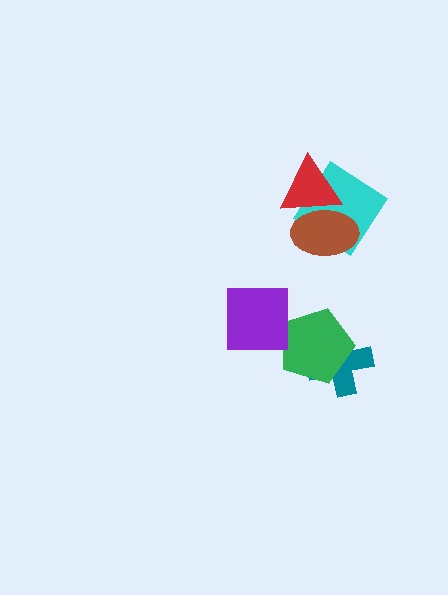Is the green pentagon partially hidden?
No, no other shape covers it.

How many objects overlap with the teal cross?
1 object overlaps with the teal cross.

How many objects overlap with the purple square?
0 objects overlap with the purple square.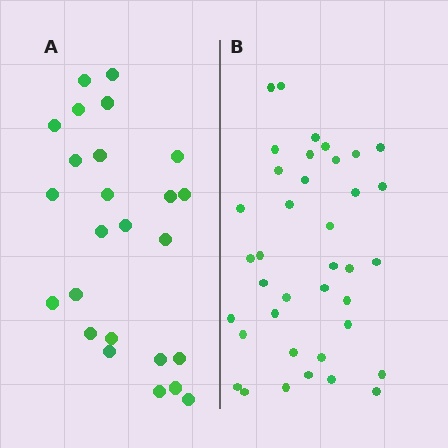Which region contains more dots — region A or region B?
Region B (the right region) has more dots.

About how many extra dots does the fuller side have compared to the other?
Region B has approximately 15 more dots than region A.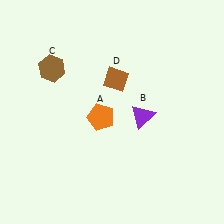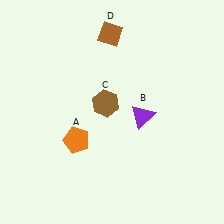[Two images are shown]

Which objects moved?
The objects that moved are: the orange pentagon (A), the brown hexagon (C), the brown diamond (D).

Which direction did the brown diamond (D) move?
The brown diamond (D) moved up.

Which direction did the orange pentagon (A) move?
The orange pentagon (A) moved left.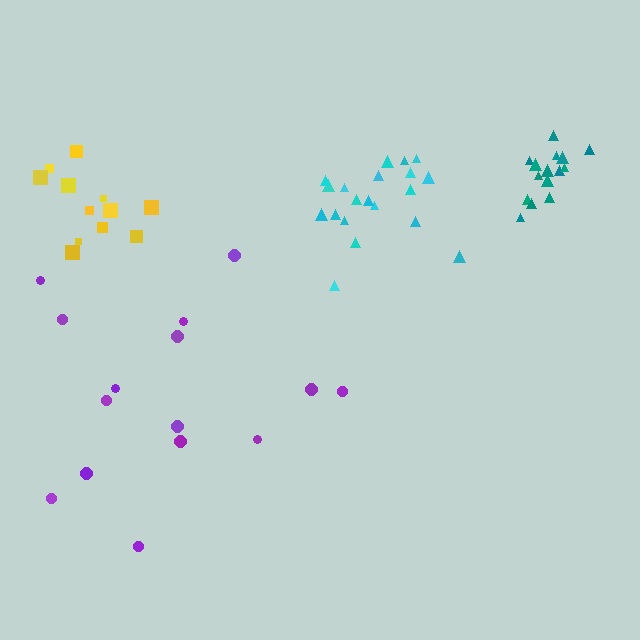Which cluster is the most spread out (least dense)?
Purple.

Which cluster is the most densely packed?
Teal.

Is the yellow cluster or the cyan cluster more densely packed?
Cyan.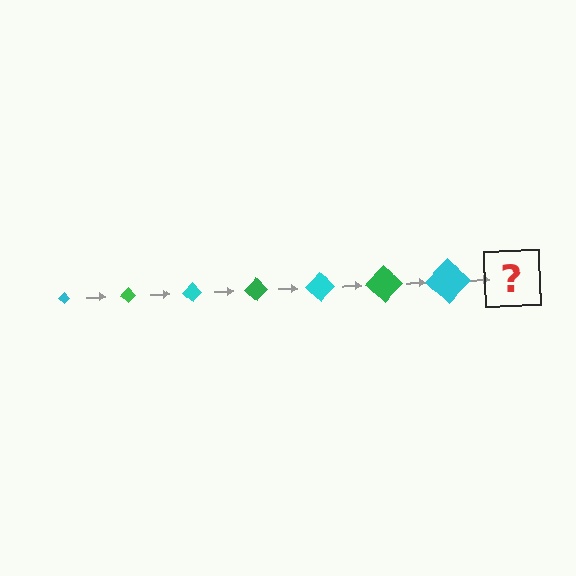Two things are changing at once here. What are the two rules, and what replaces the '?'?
The two rules are that the diamond grows larger each step and the color cycles through cyan and green. The '?' should be a green diamond, larger than the previous one.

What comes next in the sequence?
The next element should be a green diamond, larger than the previous one.